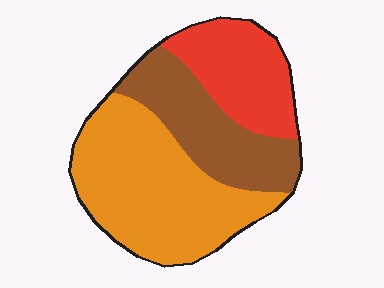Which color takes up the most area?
Orange, at roughly 50%.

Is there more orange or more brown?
Orange.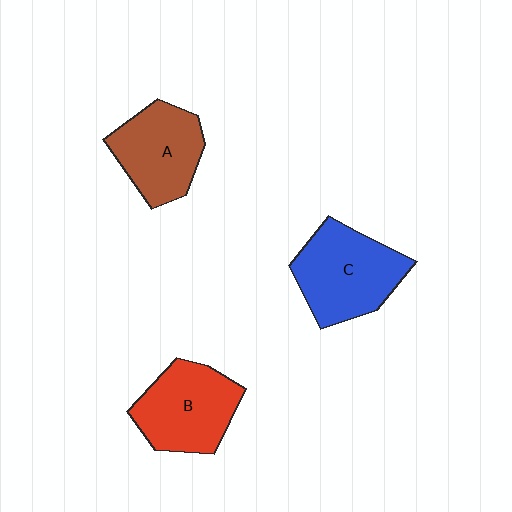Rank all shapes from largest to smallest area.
From largest to smallest: C (blue), B (red), A (brown).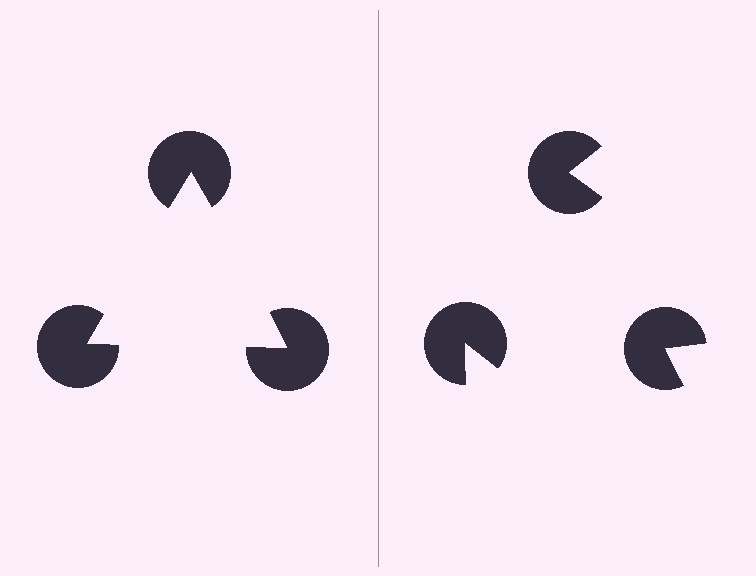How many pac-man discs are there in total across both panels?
6 — 3 on each side.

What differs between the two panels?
The pac-man discs are positioned identically on both sides; only the wedge orientations differ. On the left they align to a triangle; on the right they are misaligned.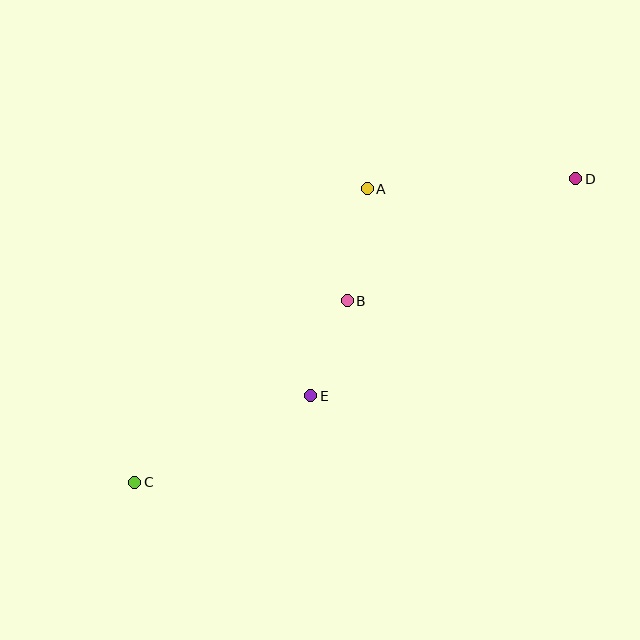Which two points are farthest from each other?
Points C and D are farthest from each other.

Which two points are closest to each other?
Points B and E are closest to each other.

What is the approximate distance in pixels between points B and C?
The distance between B and C is approximately 279 pixels.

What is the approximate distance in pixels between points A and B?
The distance between A and B is approximately 114 pixels.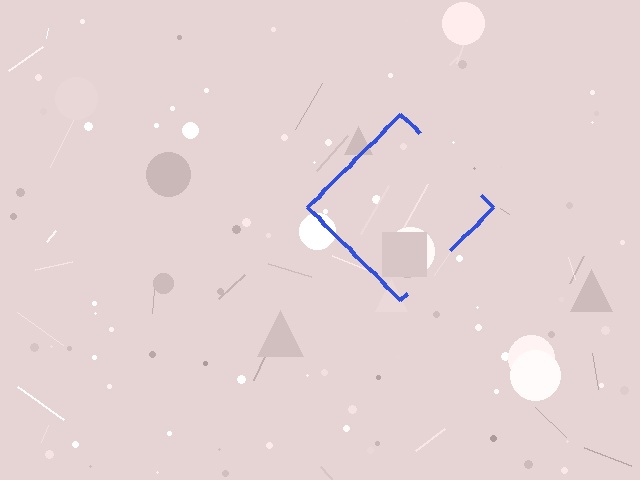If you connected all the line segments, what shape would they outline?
They would outline a diamond.